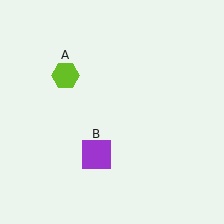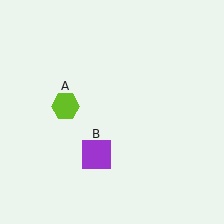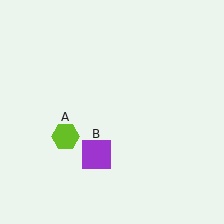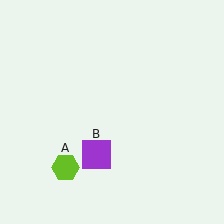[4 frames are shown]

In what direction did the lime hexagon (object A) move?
The lime hexagon (object A) moved down.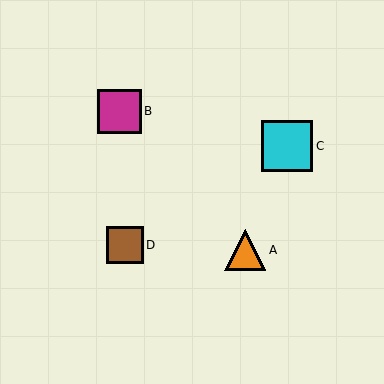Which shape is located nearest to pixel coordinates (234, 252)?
The orange triangle (labeled A) at (245, 250) is nearest to that location.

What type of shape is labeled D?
Shape D is a brown square.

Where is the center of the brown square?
The center of the brown square is at (125, 245).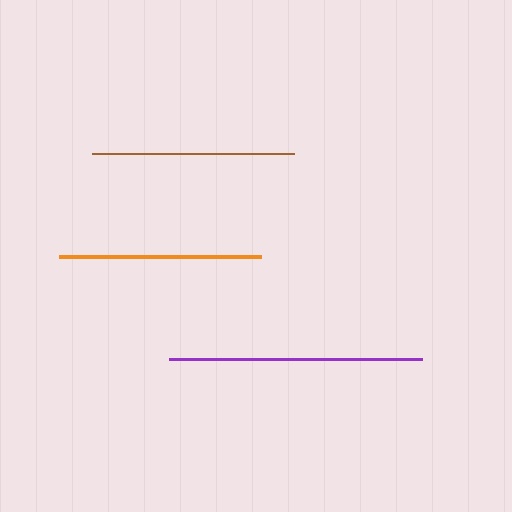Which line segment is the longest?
The purple line is the longest at approximately 253 pixels.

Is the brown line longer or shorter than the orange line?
The orange line is longer than the brown line.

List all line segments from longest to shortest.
From longest to shortest: purple, orange, brown.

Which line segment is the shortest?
The brown line is the shortest at approximately 202 pixels.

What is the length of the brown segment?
The brown segment is approximately 202 pixels long.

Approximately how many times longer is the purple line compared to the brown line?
The purple line is approximately 1.3 times the length of the brown line.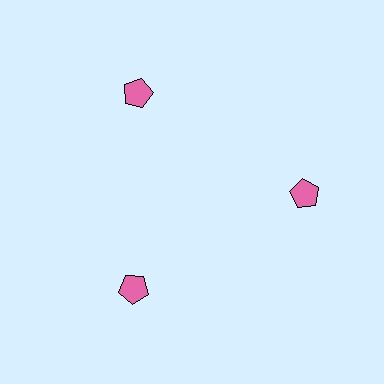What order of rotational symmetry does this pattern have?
This pattern has 3-fold rotational symmetry.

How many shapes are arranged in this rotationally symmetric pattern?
There are 3 shapes, arranged in 3 groups of 1.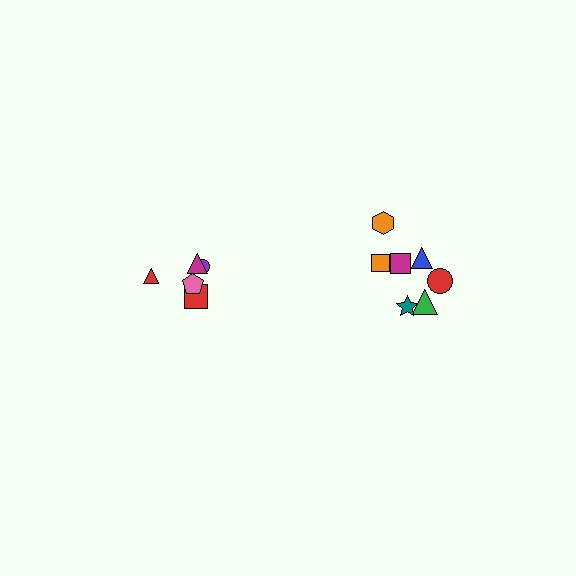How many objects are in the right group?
There are 7 objects.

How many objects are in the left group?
There are 5 objects.